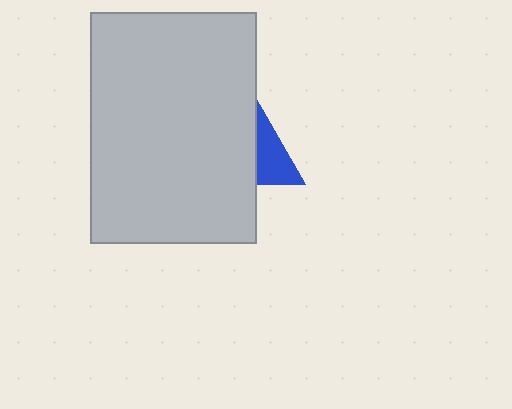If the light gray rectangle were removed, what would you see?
You would see the complete blue triangle.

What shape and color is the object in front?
The object in front is a light gray rectangle.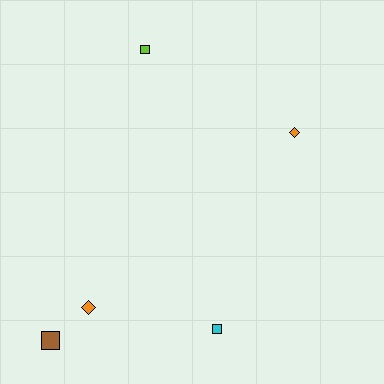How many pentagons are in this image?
There are no pentagons.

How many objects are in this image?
There are 5 objects.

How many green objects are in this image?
There are no green objects.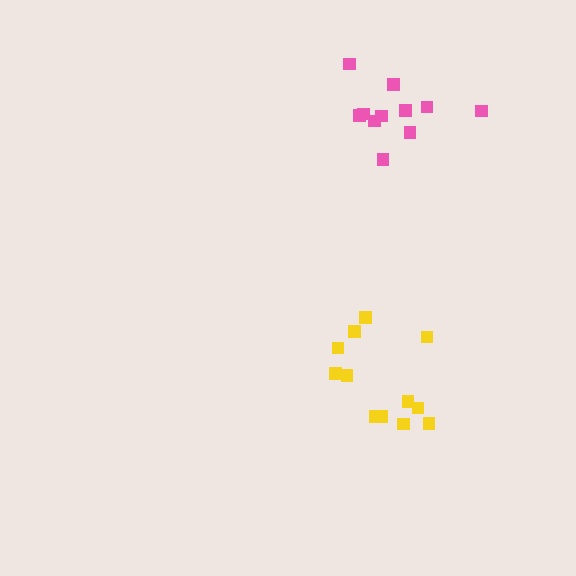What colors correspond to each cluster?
The clusters are colored: yellow, pink.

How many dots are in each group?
Group 1: 12 dots, Group 2: 11 dots (23 total).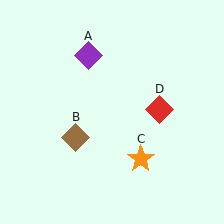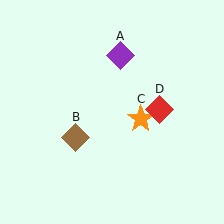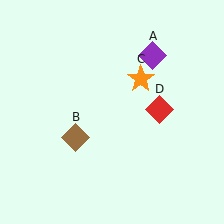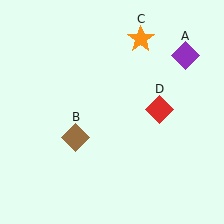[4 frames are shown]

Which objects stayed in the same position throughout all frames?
Brown diamond (object B) and red diamond (object D) remained stationary.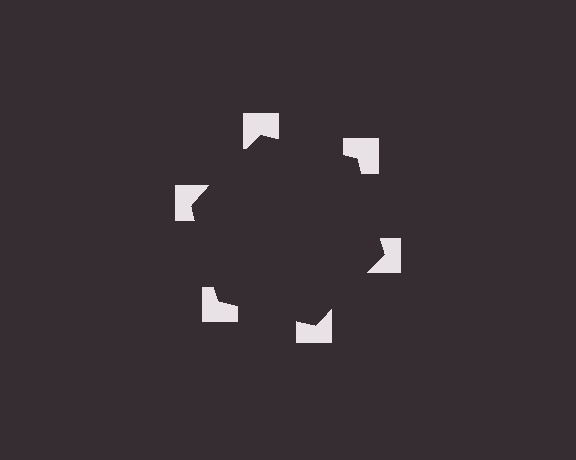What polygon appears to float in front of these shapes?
An illusory hexagon — its edges are inferred from the aligned wedge cuts in the notched squares, not physically drawn.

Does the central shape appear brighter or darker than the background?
It typically appears slightly darker than the background, even though no actual brightness change is drawn.